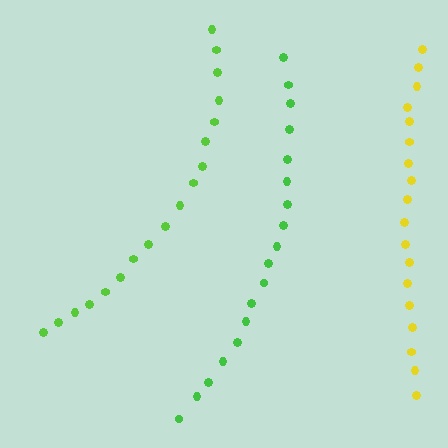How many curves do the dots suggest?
There are 3 distinct paths.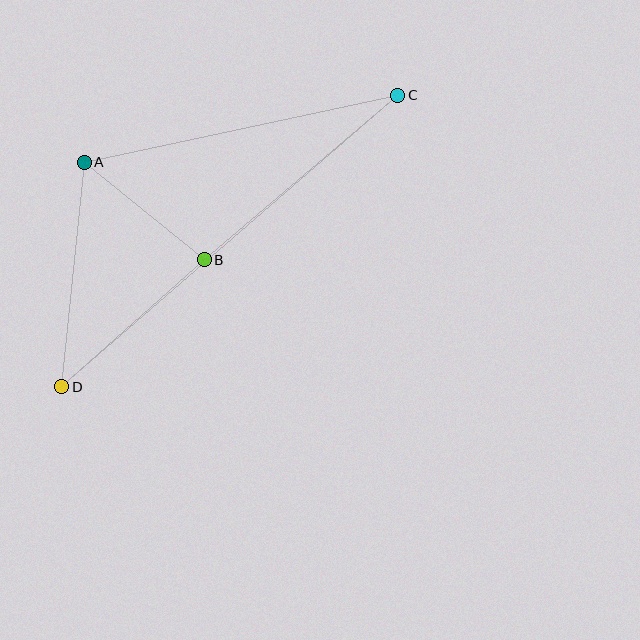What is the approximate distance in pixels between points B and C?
The distance between B and C is approximately 254 pixels.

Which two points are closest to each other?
Points A and B are closest to each other.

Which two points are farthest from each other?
Points C and D are farthest from each other.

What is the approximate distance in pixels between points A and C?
The distance between A and C is approximately 321 pixels.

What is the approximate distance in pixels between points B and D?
The distance between B and D is approximately 191 pixels.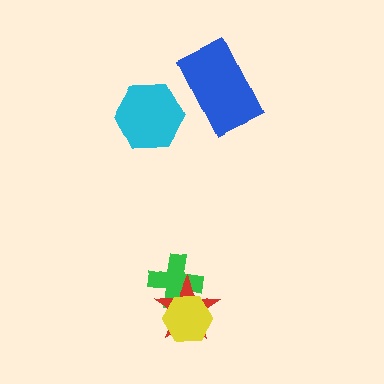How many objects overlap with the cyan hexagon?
0 objects overlap with the cyan hexagon.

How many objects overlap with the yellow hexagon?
2 objects overlap with the yellow hexagon.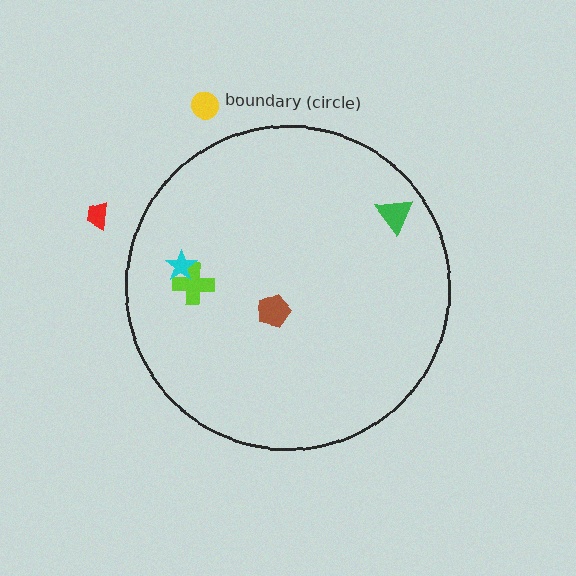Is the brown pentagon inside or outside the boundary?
Inside.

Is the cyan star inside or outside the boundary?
Inside.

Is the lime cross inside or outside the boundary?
Inside.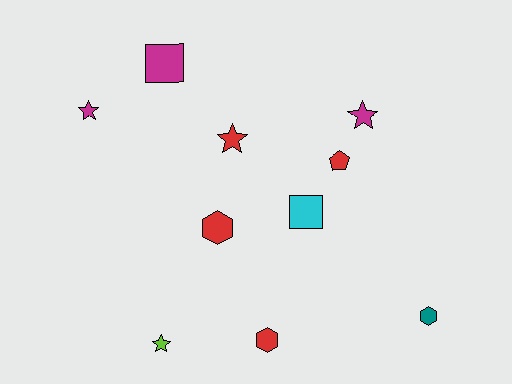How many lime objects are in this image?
There is 1 lime object.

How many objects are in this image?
There are 10 objects.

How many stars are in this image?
There are 4 stars.